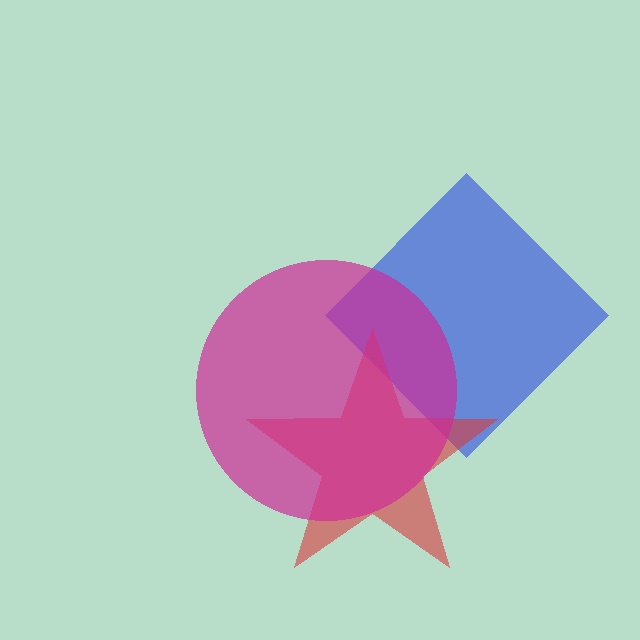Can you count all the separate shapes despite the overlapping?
Yes, there are 3 separate shapes.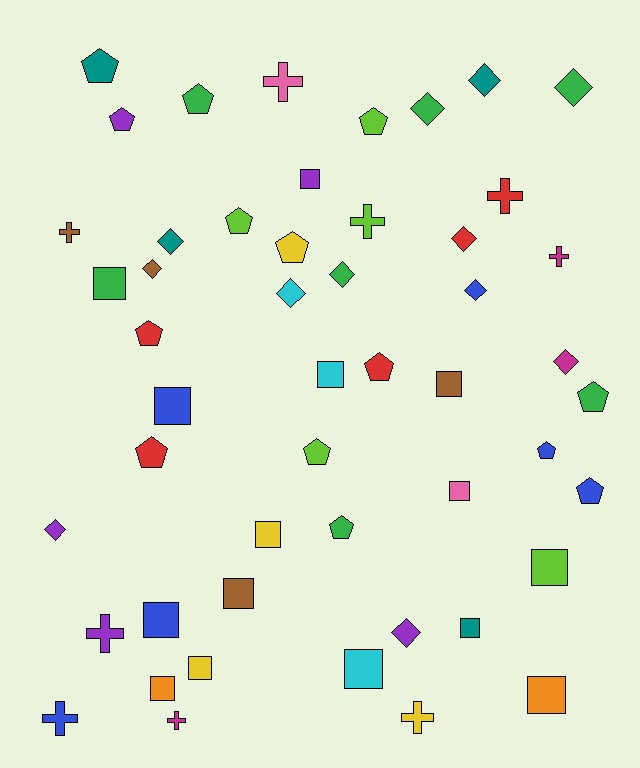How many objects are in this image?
There are 50 objects.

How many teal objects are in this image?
There are 4 teal objects.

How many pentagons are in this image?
There are 14 pentagons.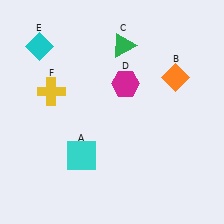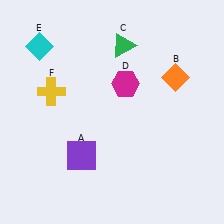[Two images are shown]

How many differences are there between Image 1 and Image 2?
There is 1 difference between the two images.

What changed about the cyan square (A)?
In Image 1, A is cyan. In Image 2, it changed to purple.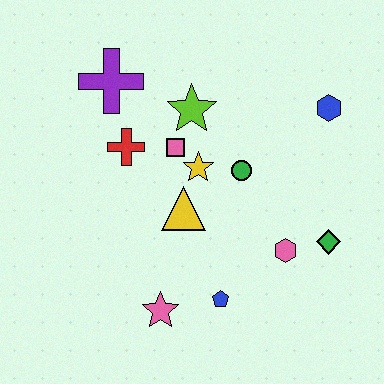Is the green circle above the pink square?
No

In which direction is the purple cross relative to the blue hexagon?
The purple cross is to the left of the blue hexagon.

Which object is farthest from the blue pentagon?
The purple cross is farthest from the blue pentagon.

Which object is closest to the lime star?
The pink square is closest to the lime star.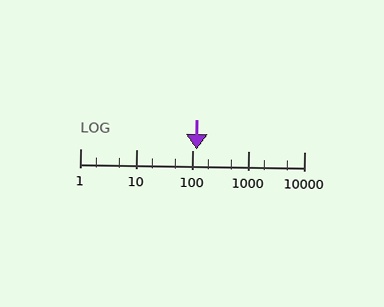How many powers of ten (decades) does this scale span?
The scale spans 4 decades, from 1 to 10000.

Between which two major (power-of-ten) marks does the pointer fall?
The pointer is between 100 and 1000.